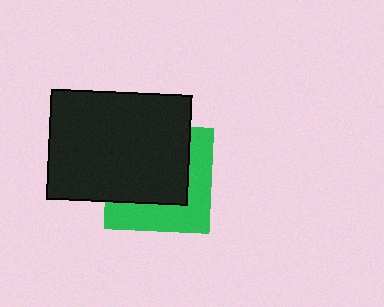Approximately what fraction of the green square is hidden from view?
Roughly 57% of the green square is hidden behind the black rectangle.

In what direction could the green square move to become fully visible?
The green square could move toward the lower-right. That would shift it out from behind the black rectangle entirely.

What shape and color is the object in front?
The object in front is a black rectangle.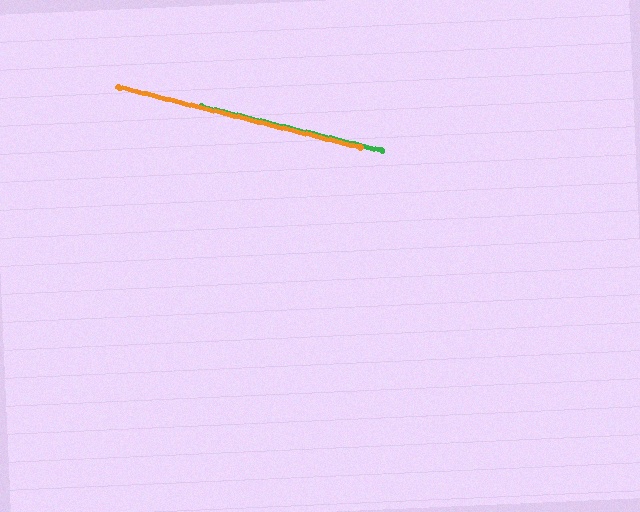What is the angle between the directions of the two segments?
Approximately 0 degrees.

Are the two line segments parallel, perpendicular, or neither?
Parallel — their directions differ by only 0.2°.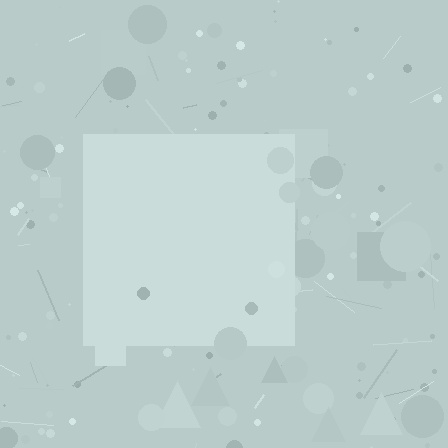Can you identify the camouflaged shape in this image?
The camouflaged shape is a square.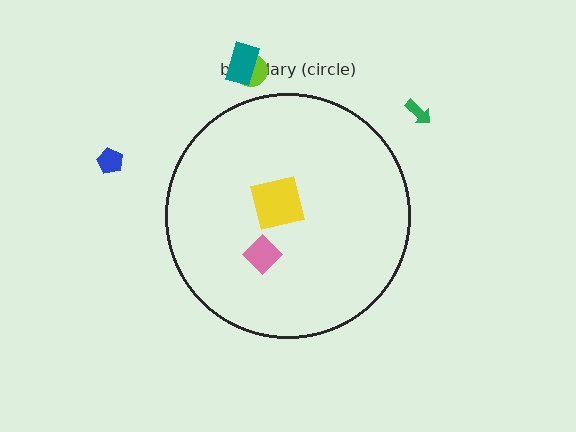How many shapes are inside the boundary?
2 inside, 4 outside.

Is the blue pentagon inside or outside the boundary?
Outside.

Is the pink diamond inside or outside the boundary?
Inside.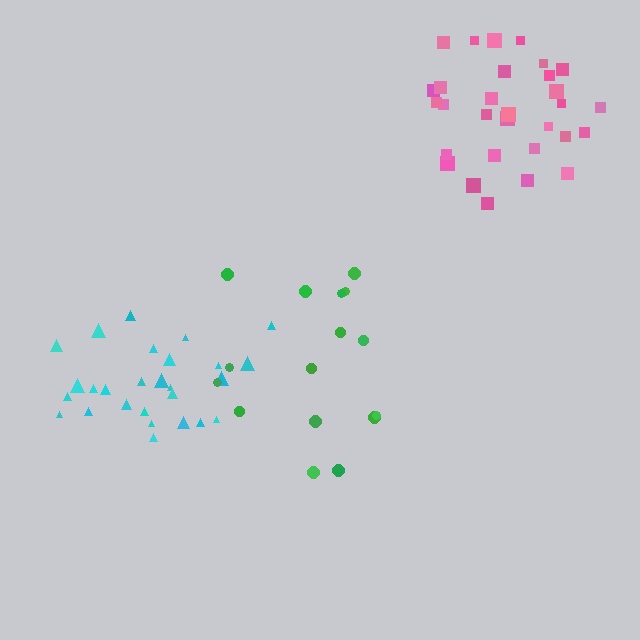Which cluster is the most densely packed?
Pink.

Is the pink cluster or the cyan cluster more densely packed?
Pink.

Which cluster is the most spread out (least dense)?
Green.